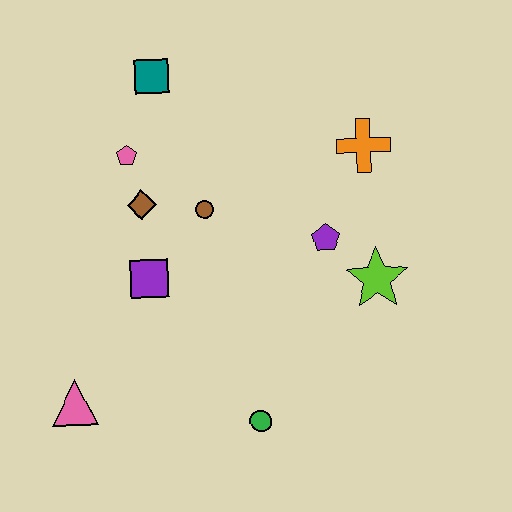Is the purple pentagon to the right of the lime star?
No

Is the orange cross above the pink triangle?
Yes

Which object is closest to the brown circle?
The brown diamond is closest to the brown circle.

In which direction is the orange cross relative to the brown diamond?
The orange cross is to the right of the brown diamond.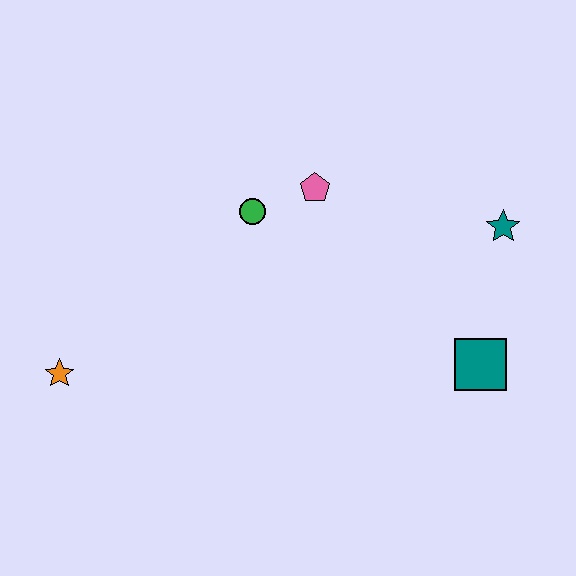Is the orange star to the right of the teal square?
No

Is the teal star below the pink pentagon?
Yes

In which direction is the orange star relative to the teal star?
The orange star is to the left of the teal star.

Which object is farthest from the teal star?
The orange star is farthest from the teal star.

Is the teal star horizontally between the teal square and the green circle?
No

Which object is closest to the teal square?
The teal star is closest to the teal square.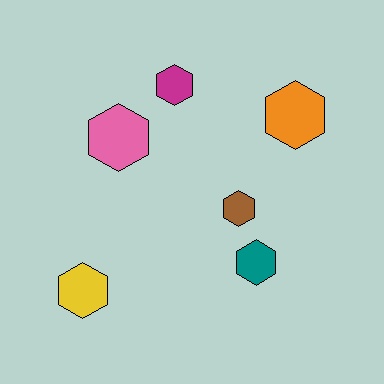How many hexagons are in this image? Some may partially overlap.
There are 6 hexagons.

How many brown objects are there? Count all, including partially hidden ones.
There is 1 brown object.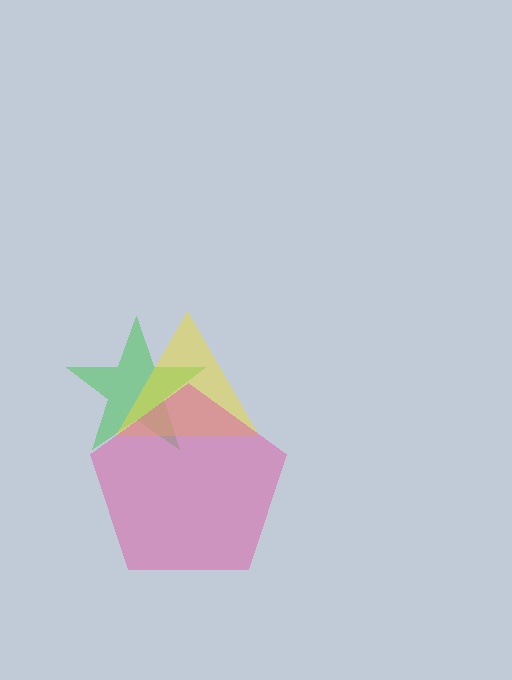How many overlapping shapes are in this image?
There are 3 overlapping shapes in the image.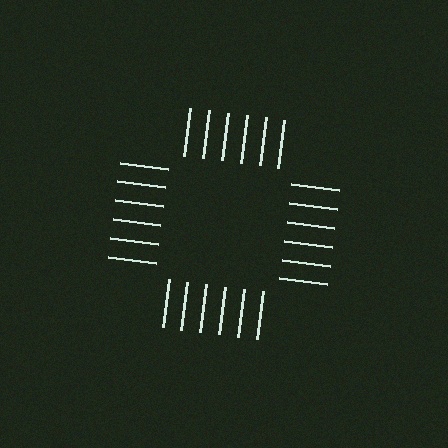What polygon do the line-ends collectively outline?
An illusory square — the line segments terminate on its edges but no continuous stroke is drawn.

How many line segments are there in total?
24 — 6 along each of the 4 edges.